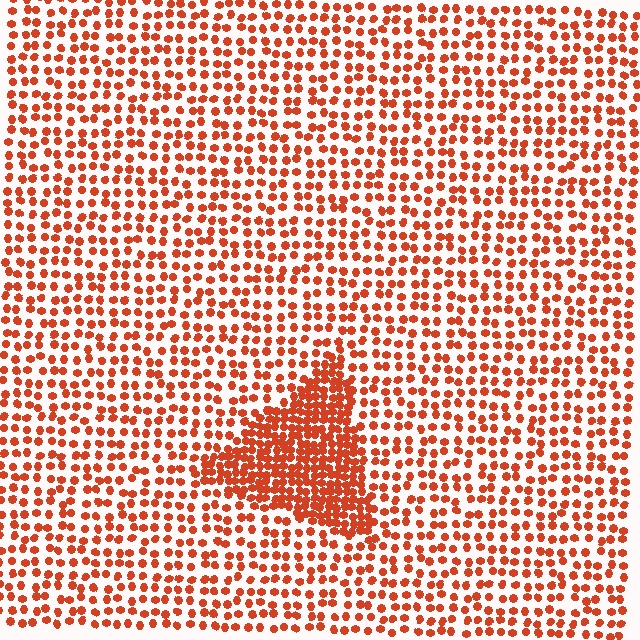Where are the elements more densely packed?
The elements are more densely packed inside the triangle boundary.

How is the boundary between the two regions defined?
The boundary is defined by a change in element density (approximately 2.3x ratio). All elements are the same color, size, and shape.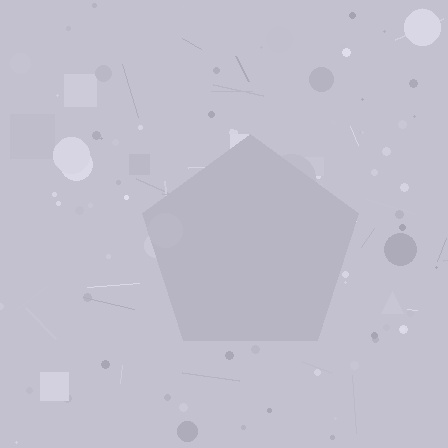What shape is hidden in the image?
A pentagon is hidden in the image.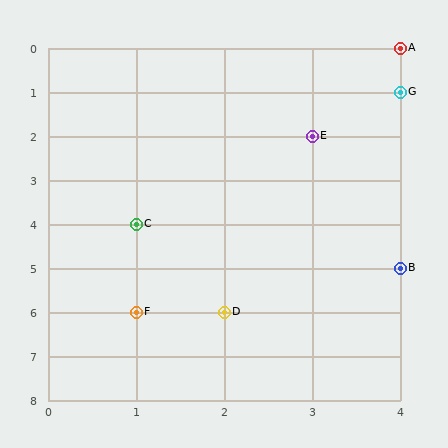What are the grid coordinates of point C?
Point C is at grid coordinates (1, 4).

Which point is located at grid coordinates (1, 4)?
Point C is at (1, 4).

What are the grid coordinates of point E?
Point E is at grid coordinates (3, 2).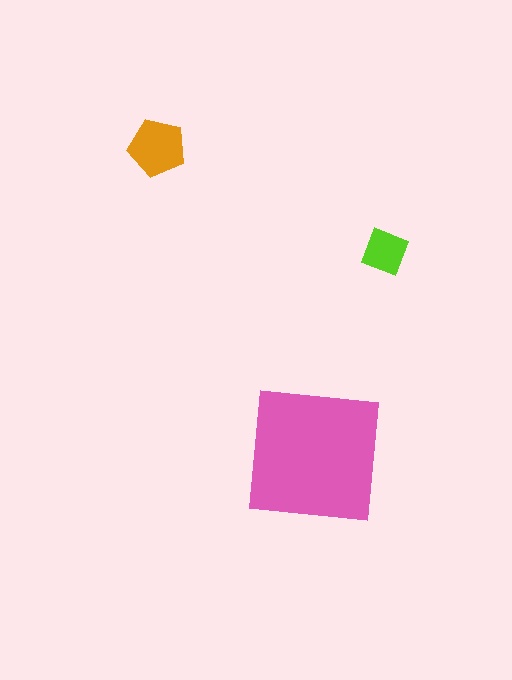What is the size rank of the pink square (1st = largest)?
1st.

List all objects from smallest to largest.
The lime diamond, the orange pentagon, the pink square.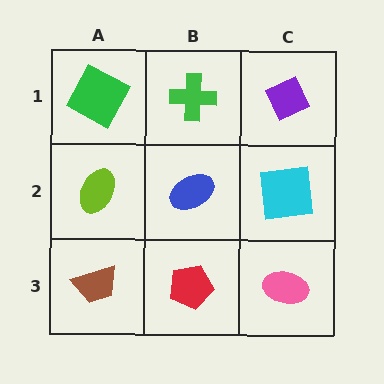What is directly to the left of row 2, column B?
A lime ellipse.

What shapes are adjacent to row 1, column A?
A lime ellipse (row 2, column A), a green cross (row 1, column B).